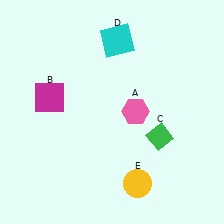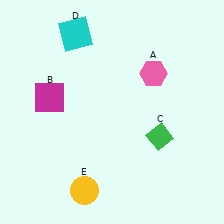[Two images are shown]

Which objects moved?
The objects that moved are: the pink hexagon (A), the cyan square (D), the yellow circle (E).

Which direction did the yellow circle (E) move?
The yellow circle (E) moved left.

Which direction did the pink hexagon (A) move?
The pink hexagon (A) moved up.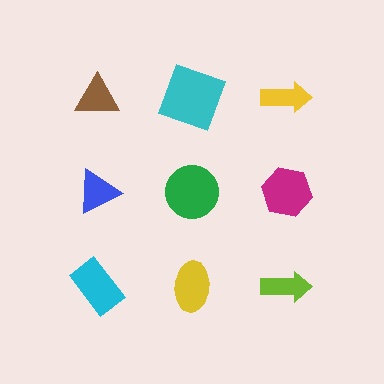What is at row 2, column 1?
A blue triangle.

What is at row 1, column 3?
A yellow arrow.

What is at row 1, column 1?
A brown triangle.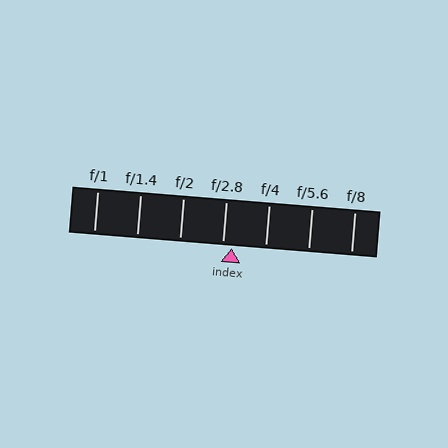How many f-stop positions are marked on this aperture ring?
There are 7 f-stop positions marked.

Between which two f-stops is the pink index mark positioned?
The index mark is between f/2.8 and f/4.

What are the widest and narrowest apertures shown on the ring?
The widest aperture shown is f/1 and the narrowest is f/8.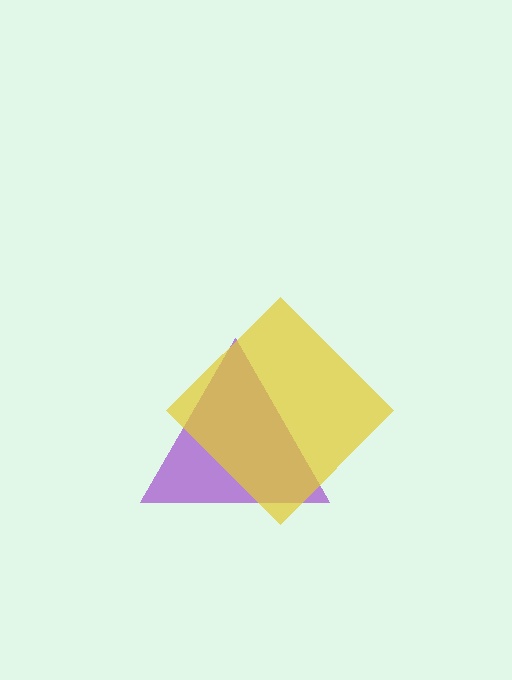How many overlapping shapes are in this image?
There are 2 overlapping shapes in the image.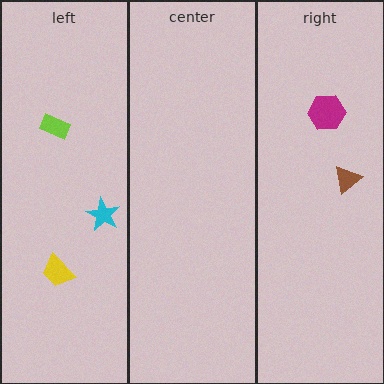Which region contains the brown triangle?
The right region.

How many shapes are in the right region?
2.